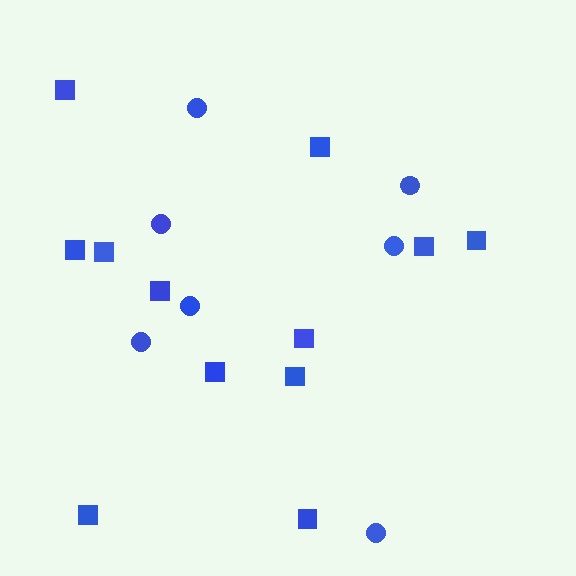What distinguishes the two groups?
There are 2 groups: one group of circles (7) and one group of squares (12).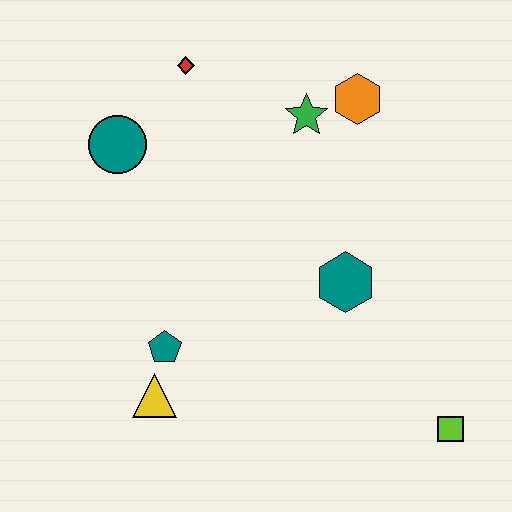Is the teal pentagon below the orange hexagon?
Yes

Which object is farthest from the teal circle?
The lime square is farthest from the teal circle.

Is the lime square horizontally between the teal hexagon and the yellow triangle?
No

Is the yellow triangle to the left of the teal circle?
No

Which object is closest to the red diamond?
The teal circle is closest to the red diamond.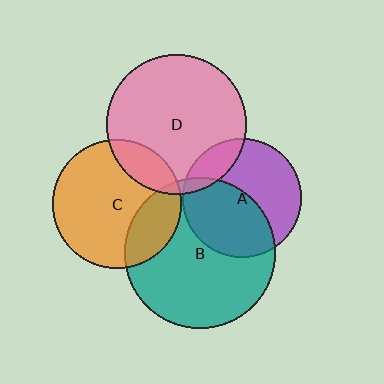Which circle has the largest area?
Circle B (teal).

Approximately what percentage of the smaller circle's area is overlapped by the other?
Approximately 15%.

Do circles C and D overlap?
Yes.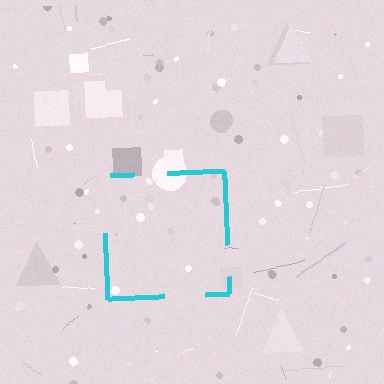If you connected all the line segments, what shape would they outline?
They would outline a square.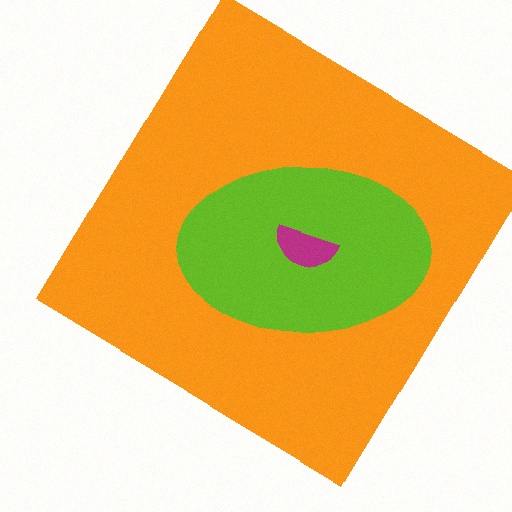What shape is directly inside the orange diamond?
The lime ellipse.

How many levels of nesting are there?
3.